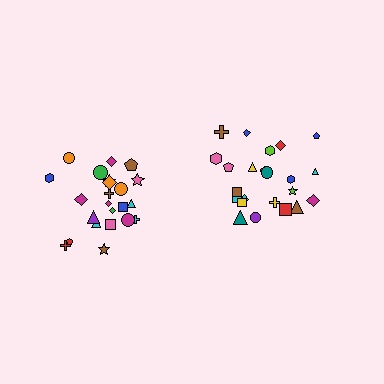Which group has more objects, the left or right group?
The left group.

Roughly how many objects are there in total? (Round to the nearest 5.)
Roughly 45 objects in total.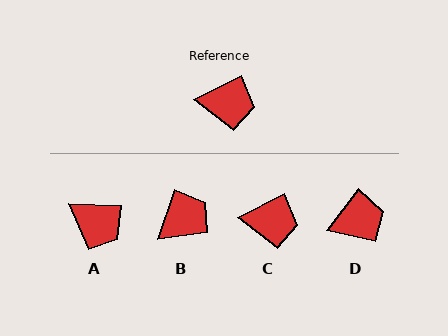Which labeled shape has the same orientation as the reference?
C.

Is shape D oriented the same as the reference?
No, it is off by about 26 degrees.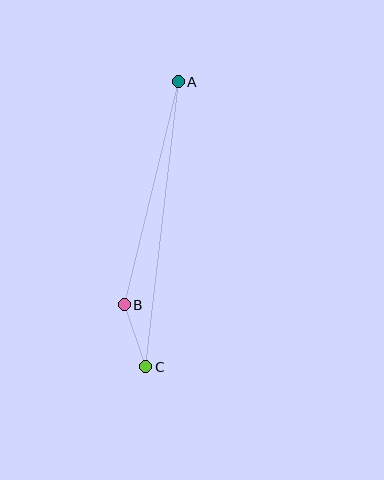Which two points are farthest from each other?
Points A and C are farthest from each other.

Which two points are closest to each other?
Points B and C are closest to each other.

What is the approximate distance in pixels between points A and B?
The distance between A and B is approximately 229 pixels.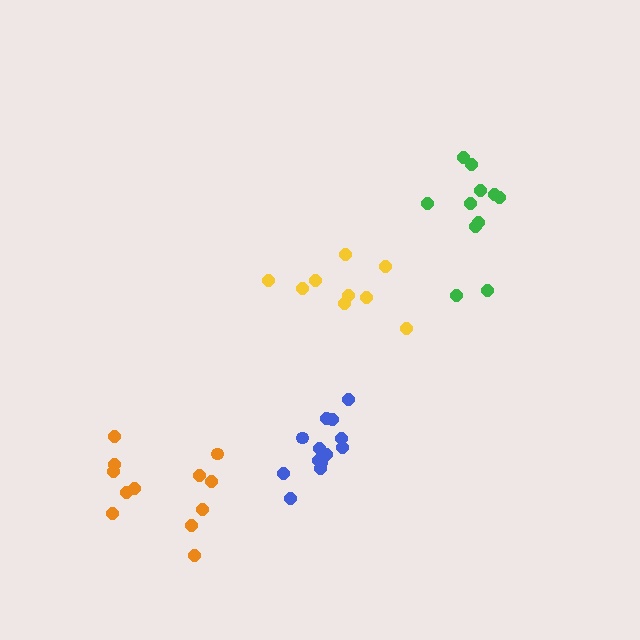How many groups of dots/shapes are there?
There are 4 groups.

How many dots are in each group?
Group 1: 11 dots, Group 2: 9 dots, Group 3: 13 dots, Group 4: 12 dots (45 total).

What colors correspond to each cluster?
The clusters are colored: green, yellow, blue, orange.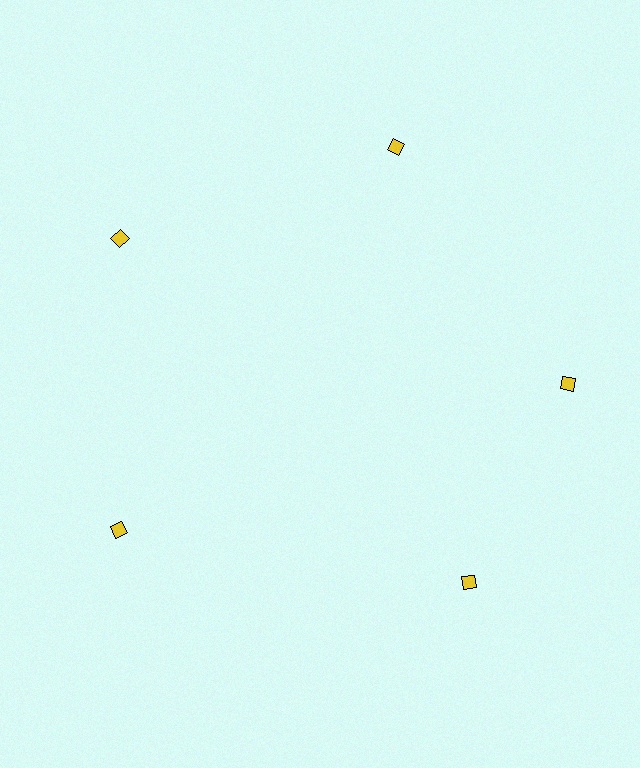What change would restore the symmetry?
The symmetry would be restored by rotating it back into even spacing with its neighbors so that all 5 diamonds sit at equal angles and equal distance from the center.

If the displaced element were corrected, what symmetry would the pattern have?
It would have 5-fold rotational symmetry — the pattern would map onto itself every 72 degrees.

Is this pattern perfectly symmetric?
No. The 5 yellow diamonds are arranged in a ring, but one element near the 5 o'clock position is rotated out of alignment along the ring, breaking the 5-fold rotational symmetry.